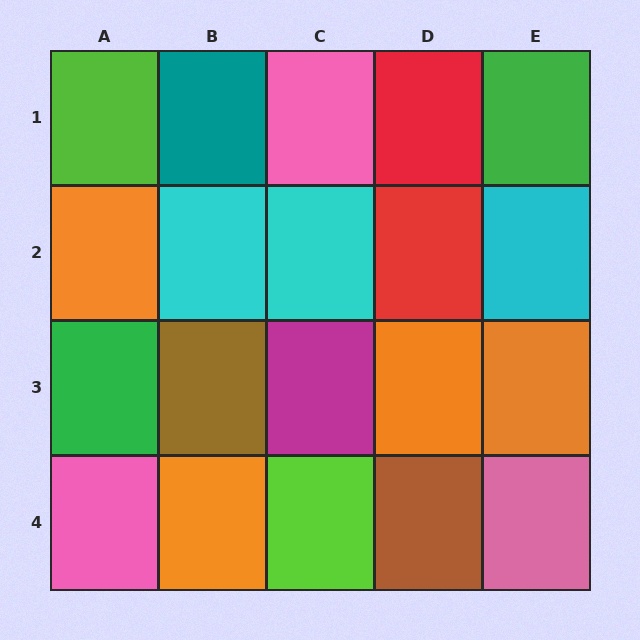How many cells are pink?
3 cells are pink.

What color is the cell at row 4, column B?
Orange.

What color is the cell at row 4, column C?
Lime.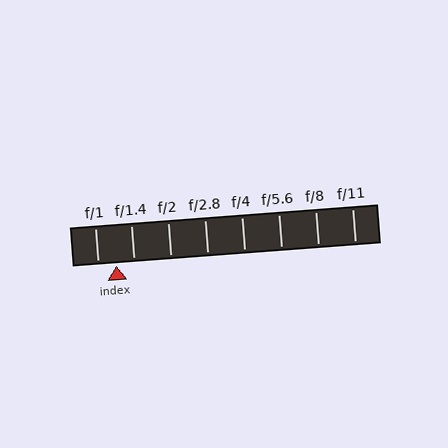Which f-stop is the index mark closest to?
The index mark is closest to f/1.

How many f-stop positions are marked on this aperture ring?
There are 8 f-stop positions marked.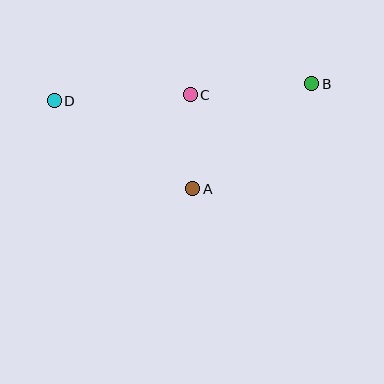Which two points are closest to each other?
Points A and C are closest to each other.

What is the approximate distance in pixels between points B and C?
The distance between B and C is approximately 122 pixels.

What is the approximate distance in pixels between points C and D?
The distance between C and D is approximately 136 pixels.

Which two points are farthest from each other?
Points B and D are farthest from each other.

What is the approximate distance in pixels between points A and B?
The distance between A and B is approximately 159 pixels.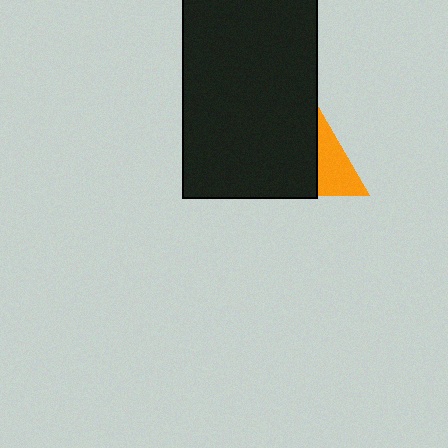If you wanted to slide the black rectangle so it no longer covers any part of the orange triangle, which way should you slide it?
Slide it left — that is the most direct way to separate the two shapes.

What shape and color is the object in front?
The object in front is a black rectangle.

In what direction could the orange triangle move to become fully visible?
The orange triangle could move right. That would shift it out from behind the black rectangle entirely.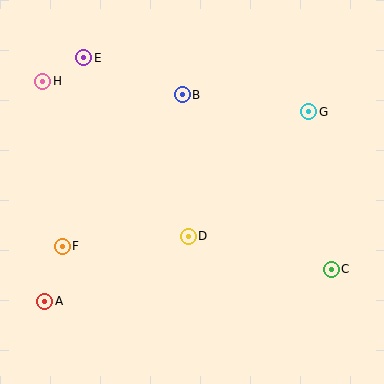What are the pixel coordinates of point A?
Point A is at (45, 301).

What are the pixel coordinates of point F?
Point F is at (62, 246).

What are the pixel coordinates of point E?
Point E is at (84, 58).